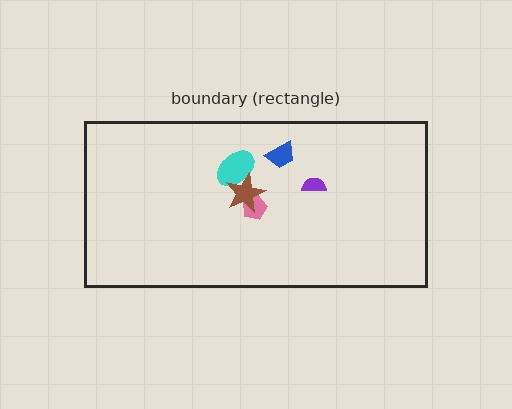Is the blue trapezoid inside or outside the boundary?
Inside.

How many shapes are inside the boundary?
5 inside, 0 outside.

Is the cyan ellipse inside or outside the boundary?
Inside.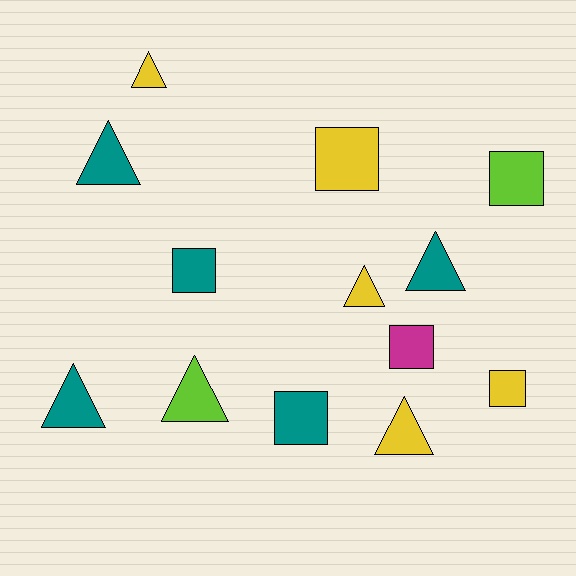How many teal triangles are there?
There are 3 teal triangles.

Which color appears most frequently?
Yellow, with 5 objects.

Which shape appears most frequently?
Triangle, with 7 objects.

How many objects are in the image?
There are 13 objects.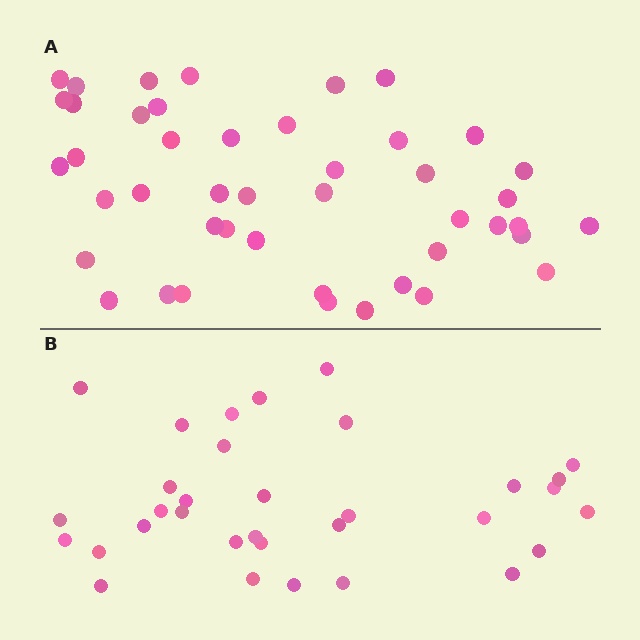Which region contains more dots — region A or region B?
Region A (the top region) has more dots.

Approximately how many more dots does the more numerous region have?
Region A has roughly 12 or so more dots than region B.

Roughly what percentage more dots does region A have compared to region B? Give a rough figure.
About 35% more.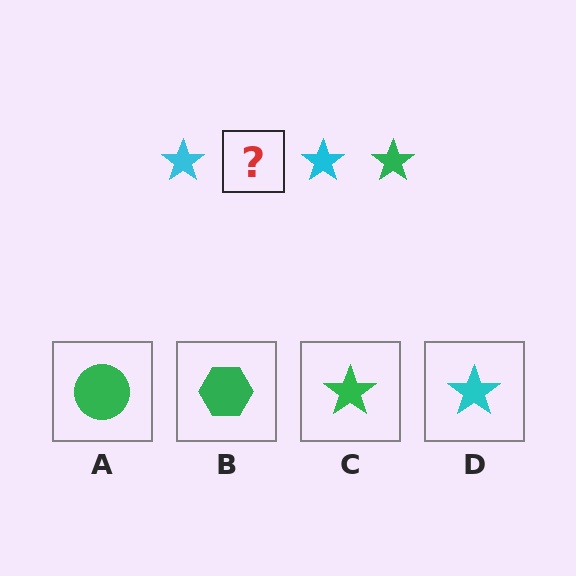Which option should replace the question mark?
Option C.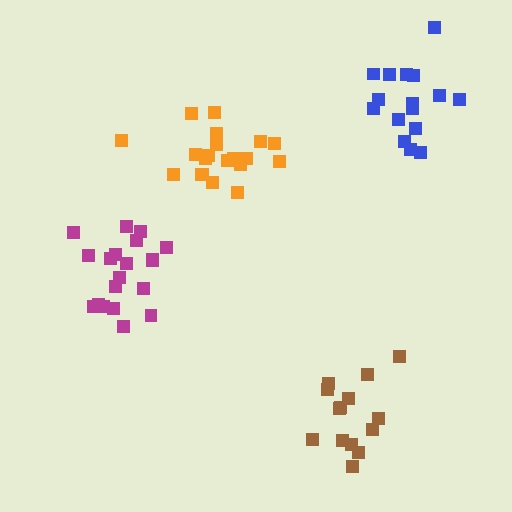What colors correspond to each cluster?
The clusters are colored: blue, magenta, orange, brown.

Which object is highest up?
The blue cluster is topmost.